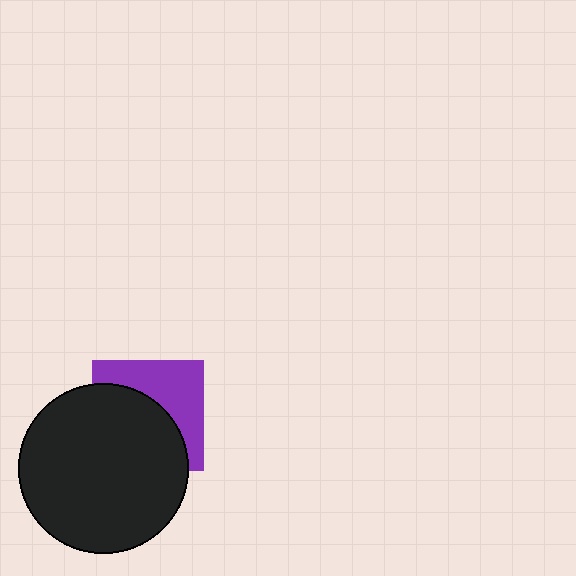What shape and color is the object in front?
The object in front is a black circle.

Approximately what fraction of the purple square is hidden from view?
Roughly 56% of the purple square is hidden behind the black circle.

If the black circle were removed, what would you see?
You would see the complete purple square.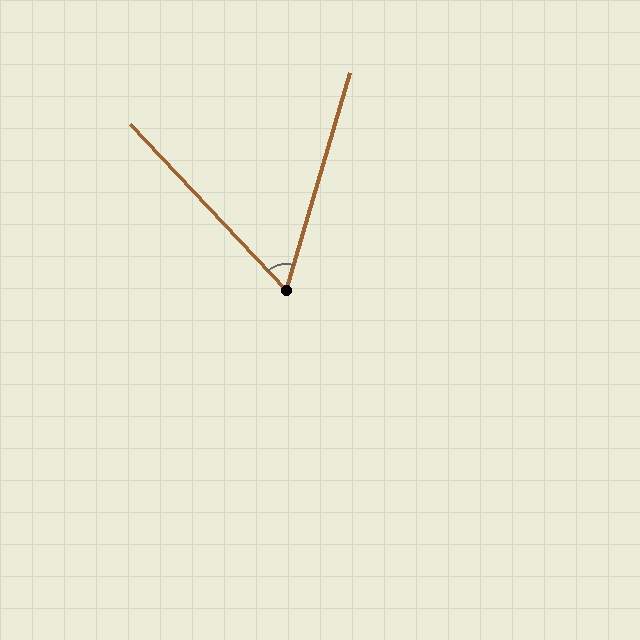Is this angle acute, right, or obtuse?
It is acute.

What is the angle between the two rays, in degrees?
Approximately 60 degrees.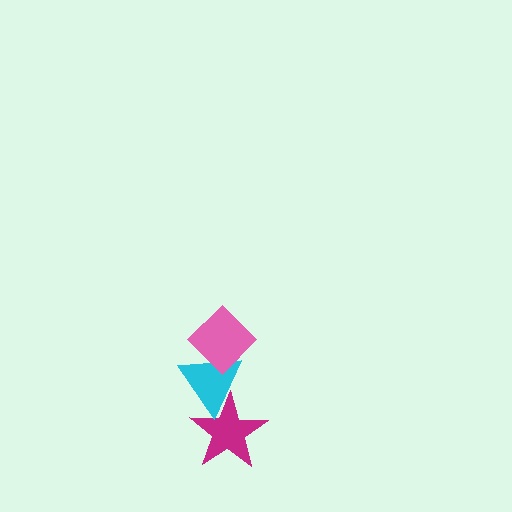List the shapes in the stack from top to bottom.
From top to bottom: the pink diamond, the cyan triangle, the magenta star.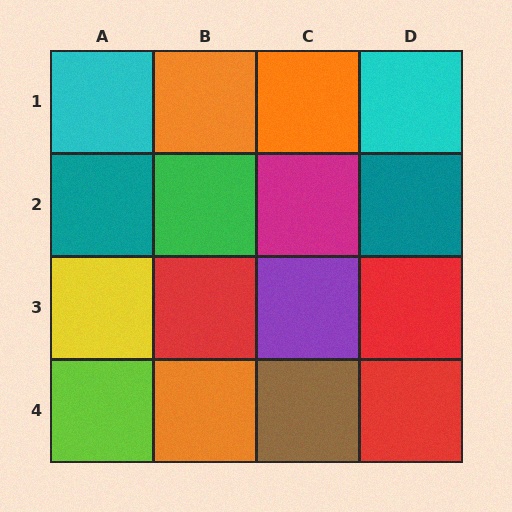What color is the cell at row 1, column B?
Orange.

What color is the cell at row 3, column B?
Red.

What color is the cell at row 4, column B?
Orange.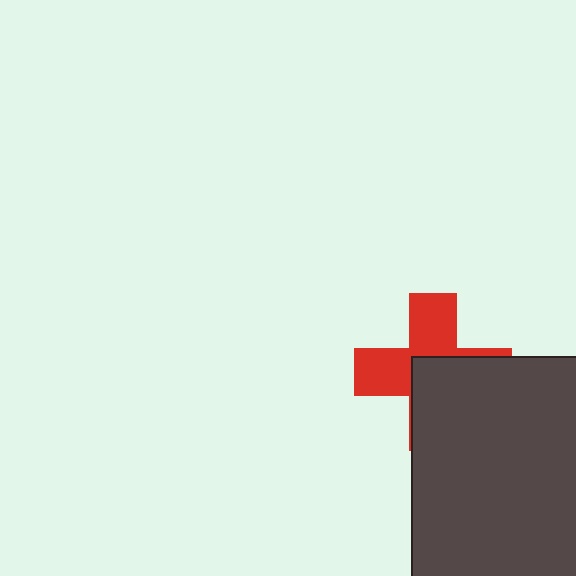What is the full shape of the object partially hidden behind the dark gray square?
The partially hidden object is a red cross.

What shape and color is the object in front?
The object in front is a dark gray square.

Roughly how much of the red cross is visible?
About half of it is visible (roughly 49%).